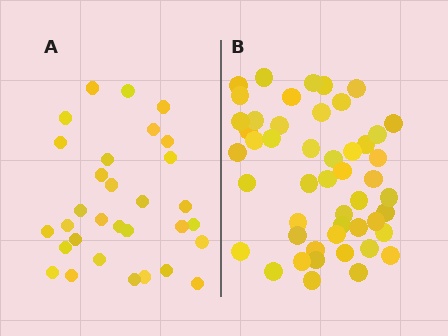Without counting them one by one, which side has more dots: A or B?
Region B (the right region) has more dots.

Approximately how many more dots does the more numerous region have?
Region B has approximately 20 more dots than region A.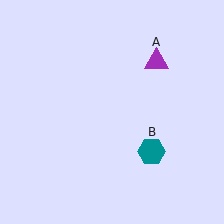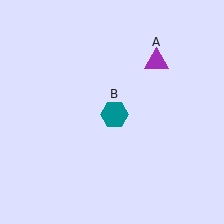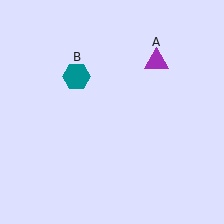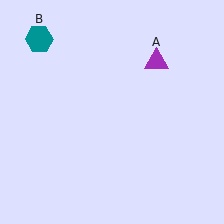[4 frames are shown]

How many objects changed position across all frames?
1 object changed position: teal hexagon (object B).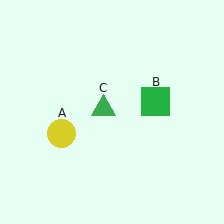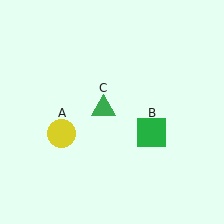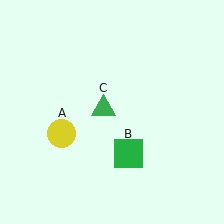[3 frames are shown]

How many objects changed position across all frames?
1 object changed position: green square (object B).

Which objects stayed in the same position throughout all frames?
Yellow circle (object A) and green triangle (object C) remained stationary.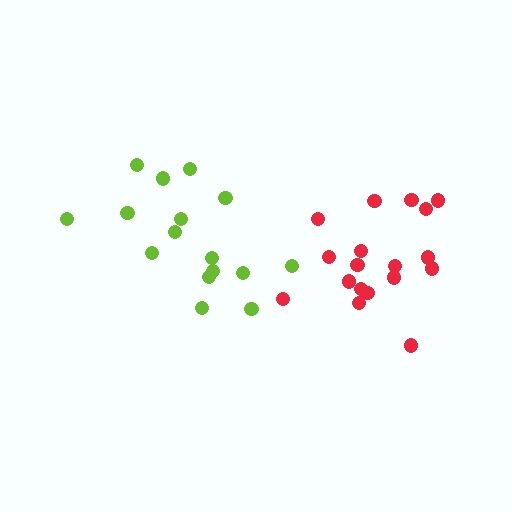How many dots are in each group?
Group 1: 18 dots, Group 2: 16 dots (34 total).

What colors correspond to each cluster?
The clusters are colored: red, lime.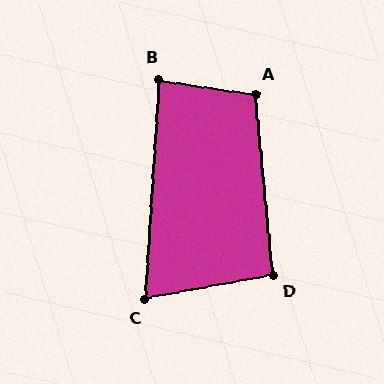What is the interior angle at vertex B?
Approximately 85 degrees (approximately right).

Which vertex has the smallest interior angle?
C, at approximately 76 degrees.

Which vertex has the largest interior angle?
A, at approximately 104 degrees.